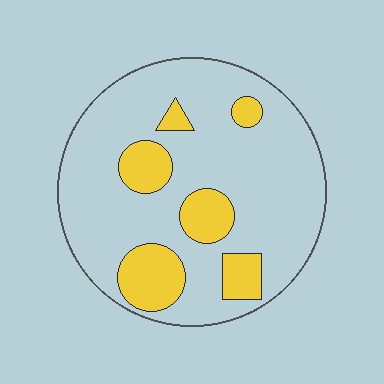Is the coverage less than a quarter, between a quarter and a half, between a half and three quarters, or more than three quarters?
Less than a quarter.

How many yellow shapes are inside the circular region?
6.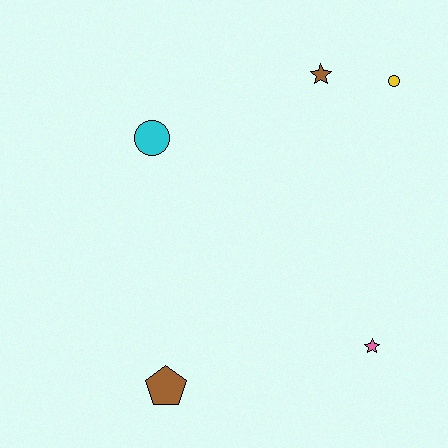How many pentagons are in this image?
There is 1 pentagon.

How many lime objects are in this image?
There are no lime objects.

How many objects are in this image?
There are 5 objects.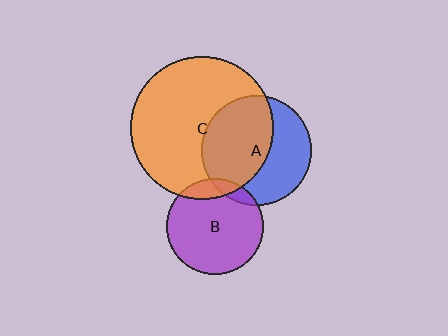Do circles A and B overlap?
Yes.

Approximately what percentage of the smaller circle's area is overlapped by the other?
Approximately 10%.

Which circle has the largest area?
Circle C (orange).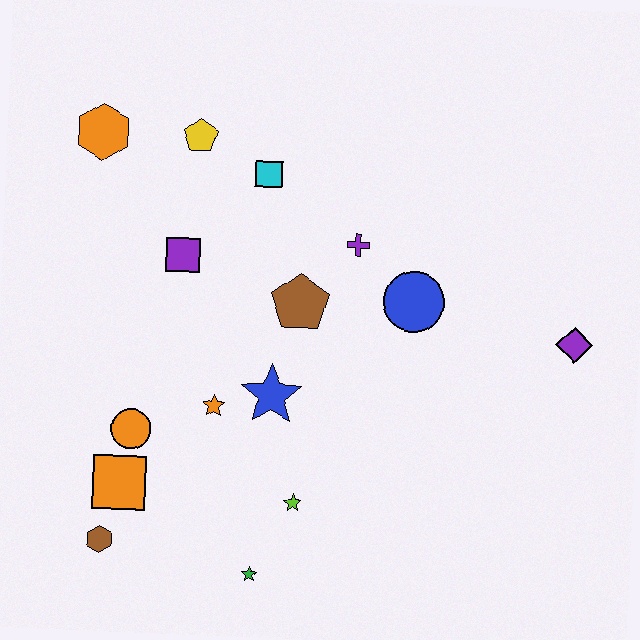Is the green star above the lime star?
No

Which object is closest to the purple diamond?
The blue circle is closest to the purple diamond.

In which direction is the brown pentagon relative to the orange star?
The brown pentagon is above the orange star.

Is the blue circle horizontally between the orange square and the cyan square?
No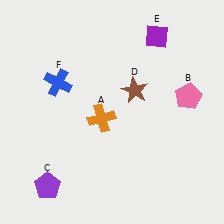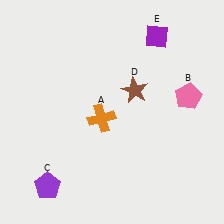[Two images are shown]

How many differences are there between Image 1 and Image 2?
There is 1 difference between the two images.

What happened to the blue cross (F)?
The blue cross (F) was removed in Image 2. It was in the top-left area of Image 1.